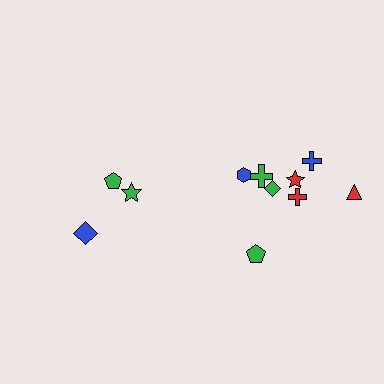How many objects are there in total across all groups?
There are 11 objects.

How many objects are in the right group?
There are 8 objects.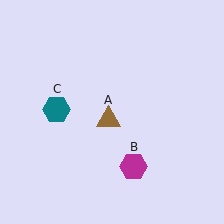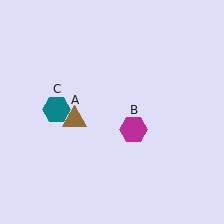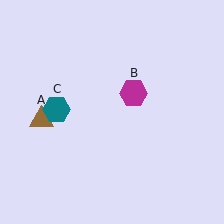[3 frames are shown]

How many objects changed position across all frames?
2 objects changed position: brown triangle (object A), magenta hexagon (object B).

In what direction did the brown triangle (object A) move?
The brown triangle (object A) moved left.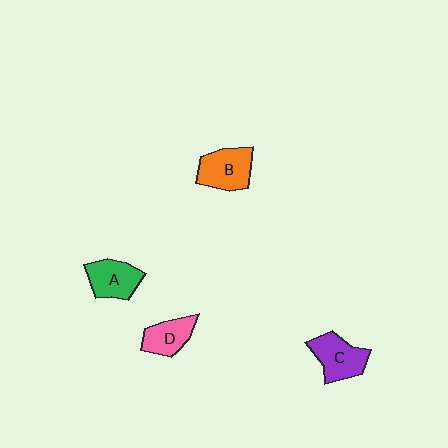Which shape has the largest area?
Shape B (orange).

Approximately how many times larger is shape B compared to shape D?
Approximately 1.3 times.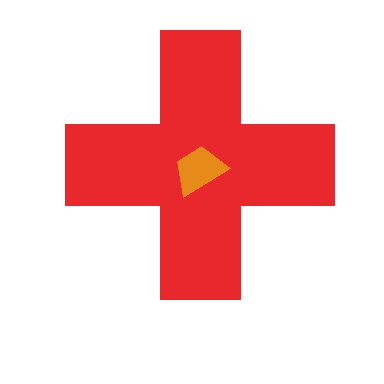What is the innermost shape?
The orange trapezoid.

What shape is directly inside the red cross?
The orange trapezoid.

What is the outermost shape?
The red cross.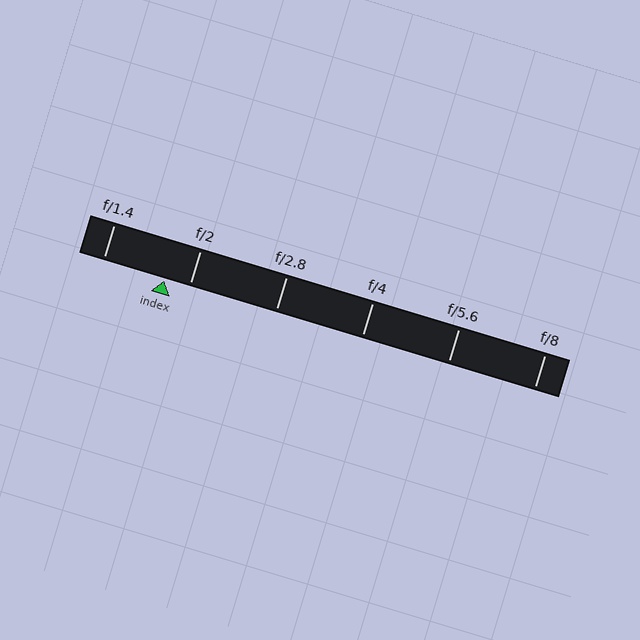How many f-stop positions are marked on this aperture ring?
There are 6 f-stop positions marked.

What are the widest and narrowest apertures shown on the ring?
The widest aperture shown is f/1.4 and the narrowest is f/8.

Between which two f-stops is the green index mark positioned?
The index mark is between f/1.4 and f/2.